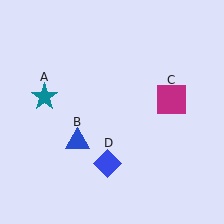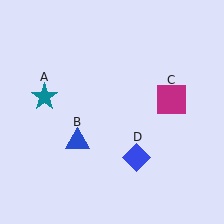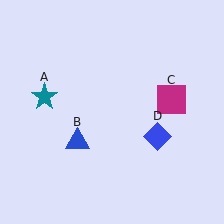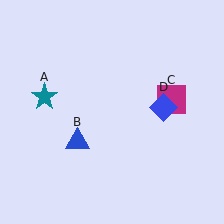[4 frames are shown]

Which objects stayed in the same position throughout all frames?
Teal star (object A) and blue triangle (object B) and magenta square (object C) remained stationary.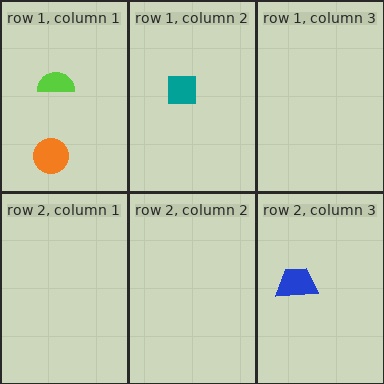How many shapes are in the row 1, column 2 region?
1.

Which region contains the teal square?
The row 1, column 2 region.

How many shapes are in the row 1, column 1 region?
2.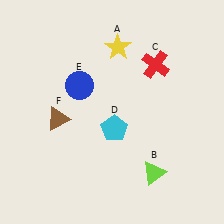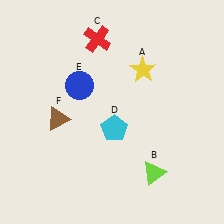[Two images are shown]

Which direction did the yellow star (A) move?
The yellow star (A) moved right.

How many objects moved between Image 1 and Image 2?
2 objects moved between the two images.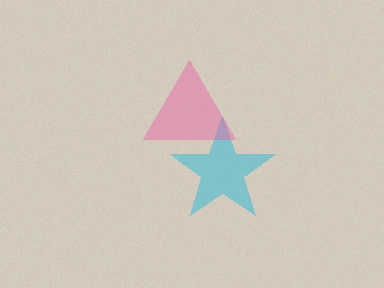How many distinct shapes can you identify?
There are 2 distinct shapes: a cyan star, a pink triangle.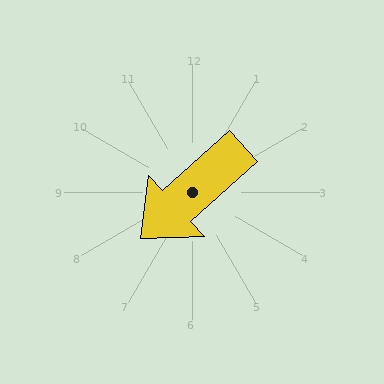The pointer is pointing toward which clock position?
Roughly 8 o'clock.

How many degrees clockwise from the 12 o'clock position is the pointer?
Approximately 228 degrees.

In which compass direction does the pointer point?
Southwest.